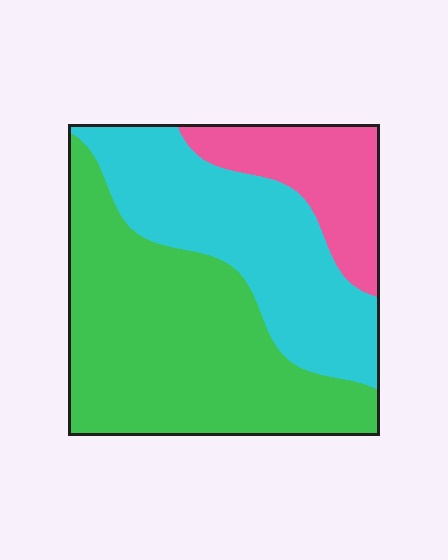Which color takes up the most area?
Green, at roughly 50%.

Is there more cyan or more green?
Green.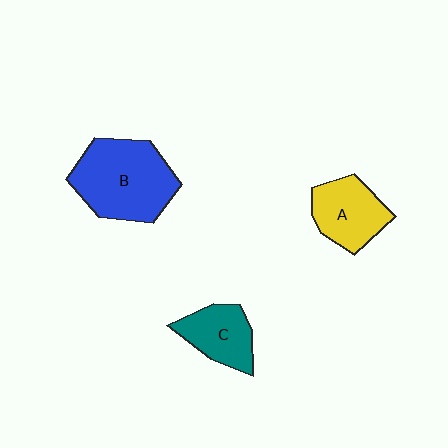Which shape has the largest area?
Shape B (blue).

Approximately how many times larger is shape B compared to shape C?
Approximately 1.9 times.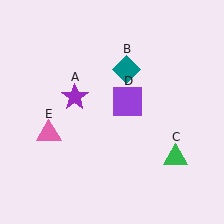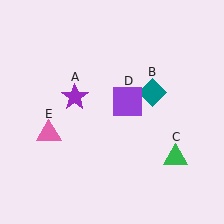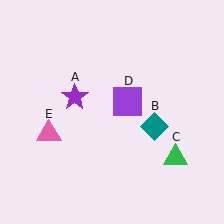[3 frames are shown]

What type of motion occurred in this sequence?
The teal diamond (object B) rotated clockwise around the center of the scene.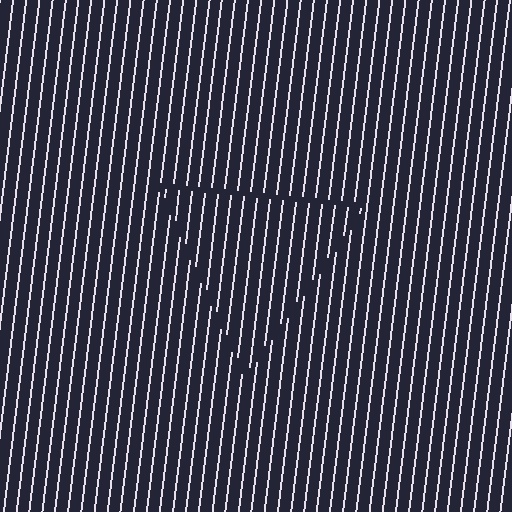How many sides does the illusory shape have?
3 sides — the line-ends trace a triangle.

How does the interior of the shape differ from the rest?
The interior of the shape contains the same grating, shifted by half a period — the contour is defined by the phase discontinuity where line-ends from the inner and outer gratings abut.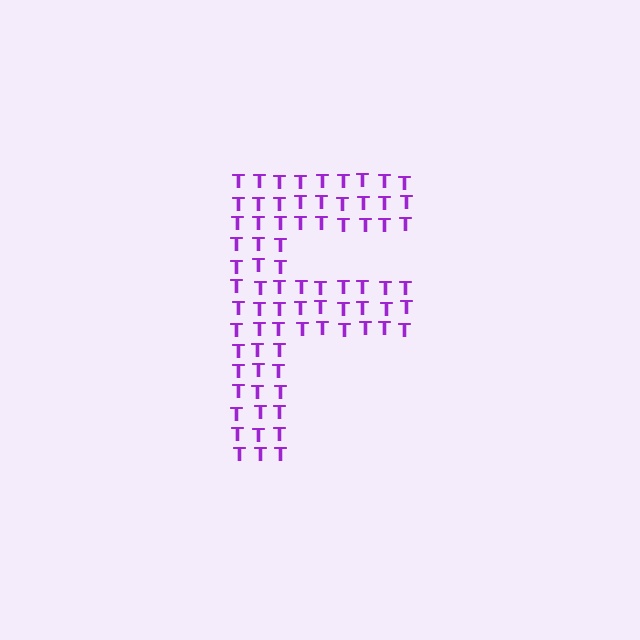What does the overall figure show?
The overall figure shows the letter F.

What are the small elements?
The small elements are letter T's.